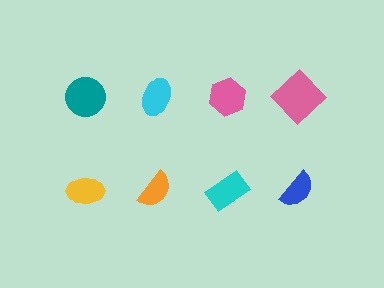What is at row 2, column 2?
An orange semicircle.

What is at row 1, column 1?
A teal circle.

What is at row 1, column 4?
A pink diamond.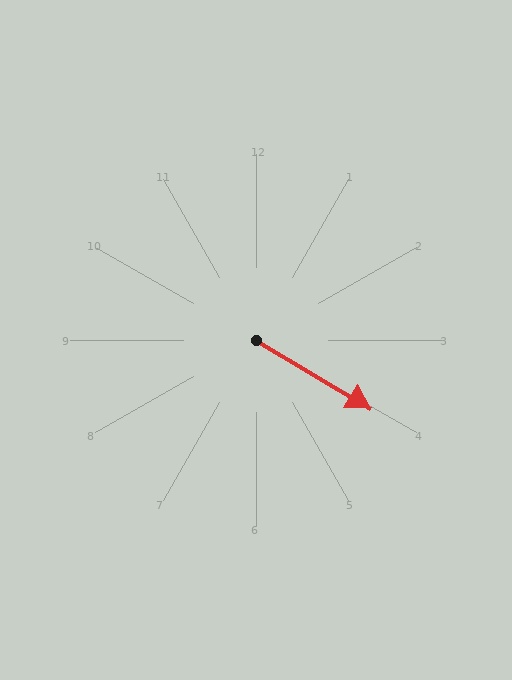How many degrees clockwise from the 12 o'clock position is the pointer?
Approximately 121 degrees.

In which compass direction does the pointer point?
Southeast.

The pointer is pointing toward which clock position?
Roughly 4 o'clock.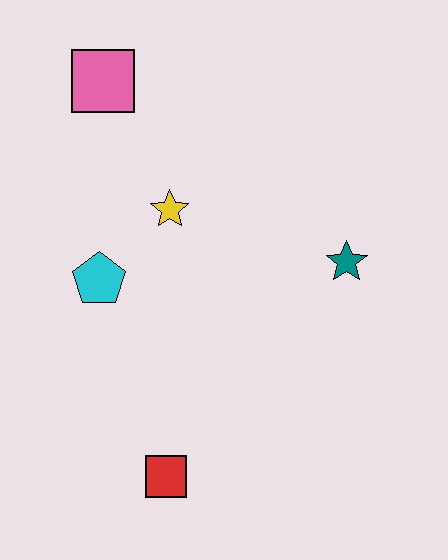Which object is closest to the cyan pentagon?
The yellow star is closest to the cyan pentagon.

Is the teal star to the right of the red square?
Yes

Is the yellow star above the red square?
Yes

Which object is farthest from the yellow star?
The red square is farthest from the yellow star.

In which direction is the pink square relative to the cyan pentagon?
The pink square is above the cyan pentagon.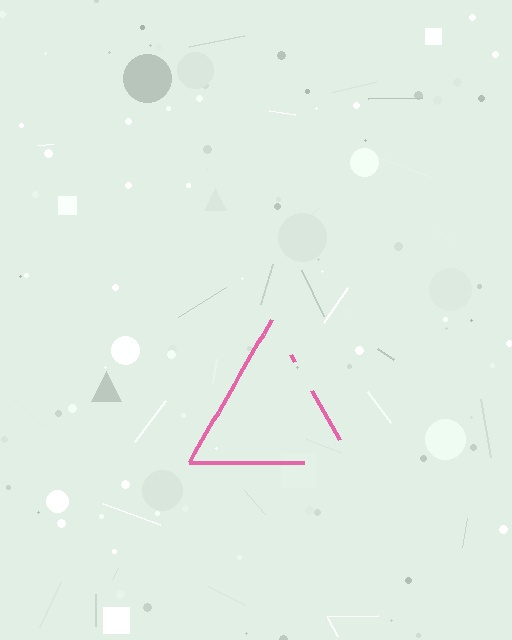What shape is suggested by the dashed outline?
The dashed outline suggests a triangle.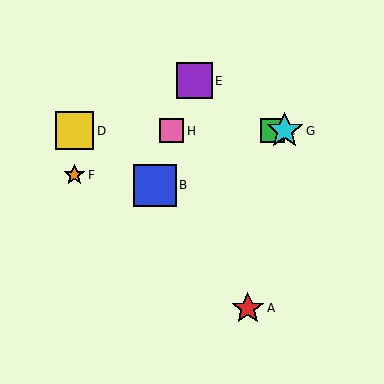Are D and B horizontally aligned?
No, D is at y≈131 and B is at y≈185.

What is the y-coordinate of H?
Object H is at y≈131.